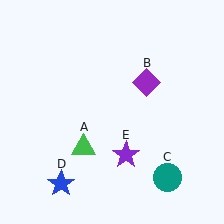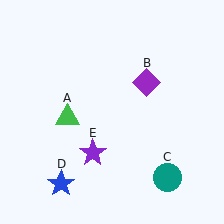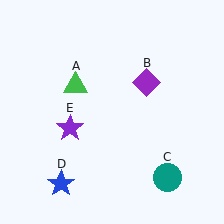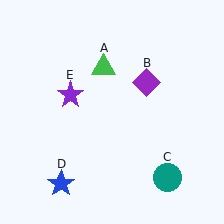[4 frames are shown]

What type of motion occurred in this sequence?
The green triangle (object A), purple star (object E) rotated clockwise around the center of the scene.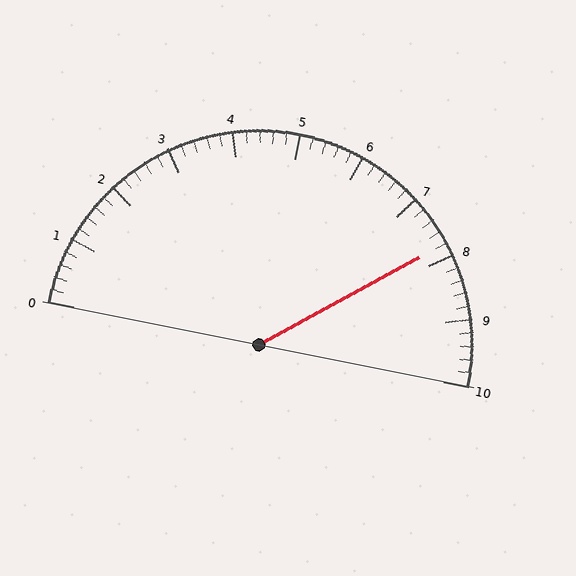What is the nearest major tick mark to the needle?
The nearest major tick mark is 8.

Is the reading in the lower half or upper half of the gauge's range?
The reading is in the upper half of the range (0 to 10).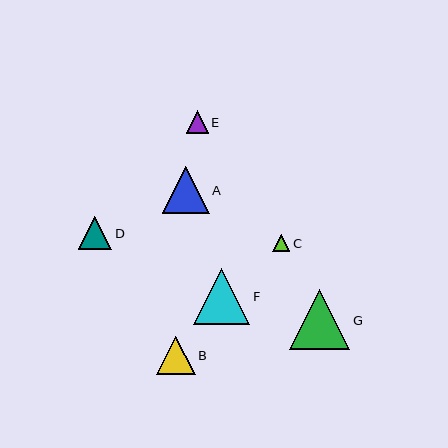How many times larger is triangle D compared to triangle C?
Triangle D is approximately 1.9 times the size of triangle C.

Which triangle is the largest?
Triangle G is the largest with a size of approximately 60 pixels.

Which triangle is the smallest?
Triangle C is the smallest with a size of approximately 17 pixels.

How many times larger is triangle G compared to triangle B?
Triangle G is approximately 1.6 times the size of triangle B.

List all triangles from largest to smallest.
From largest to smallest: G, F, A, B, D, E, C.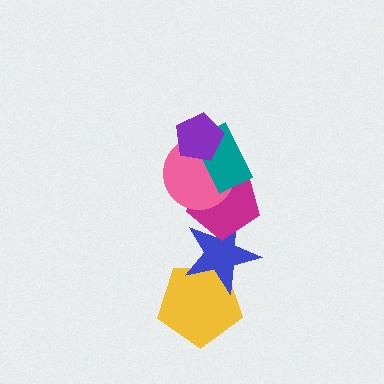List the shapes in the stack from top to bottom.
From top to bottom: the purple pentagon, the teal rectangle, the pink circle, the magenta pentagon, the blue star, the yellow pentagon.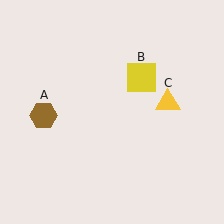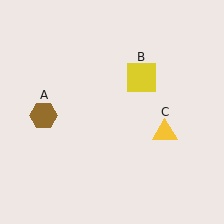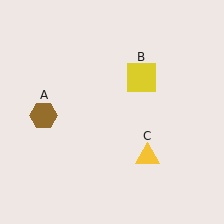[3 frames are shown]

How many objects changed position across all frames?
1 object changed position: yellow triangle (object C).